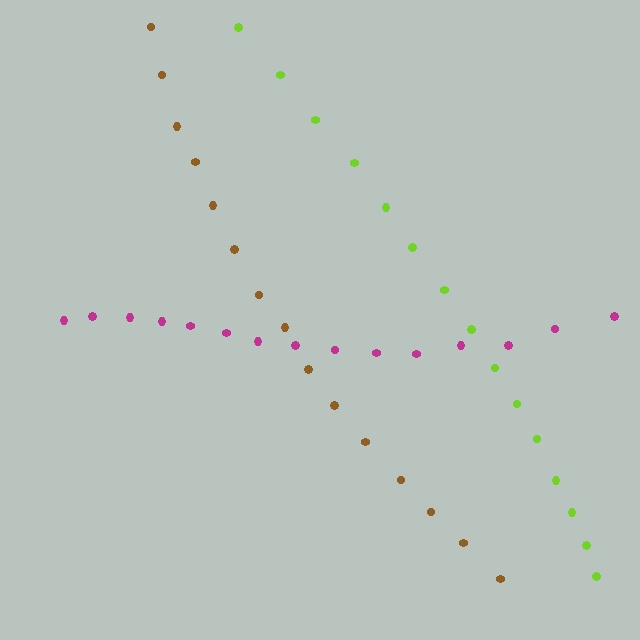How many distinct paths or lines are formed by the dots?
There are 3 distinct paths.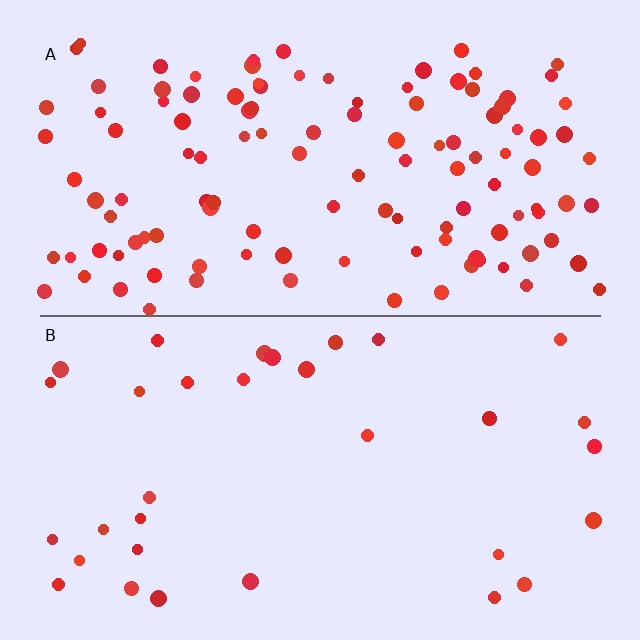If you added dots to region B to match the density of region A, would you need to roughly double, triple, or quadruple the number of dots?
Approximately quadruple.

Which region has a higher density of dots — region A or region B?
A (the top).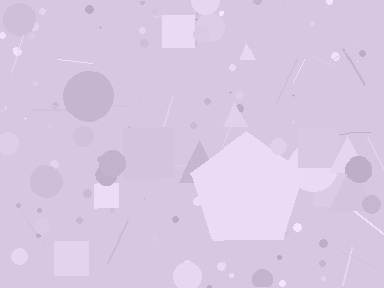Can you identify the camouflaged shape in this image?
The camouflaged shape is a pentagon.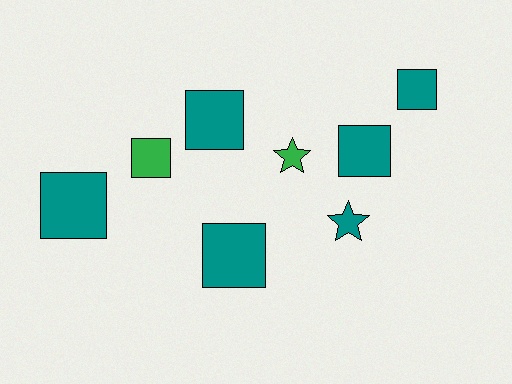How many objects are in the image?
There are 8 objects.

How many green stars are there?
There is 1 green star.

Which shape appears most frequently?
Square, with 6 objects.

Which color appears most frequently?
Teal, with 6 objects.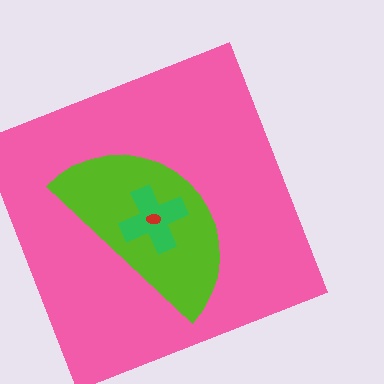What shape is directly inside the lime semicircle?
The green cross.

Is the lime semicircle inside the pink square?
Yes.